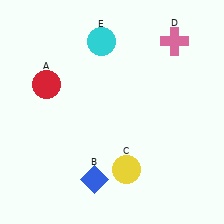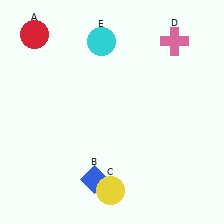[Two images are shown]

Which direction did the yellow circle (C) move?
The yellow circle (C) moved down.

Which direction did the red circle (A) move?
The red circle (A) moved up.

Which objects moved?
The objects that moved are: the red circle (A), the yellow circle (C).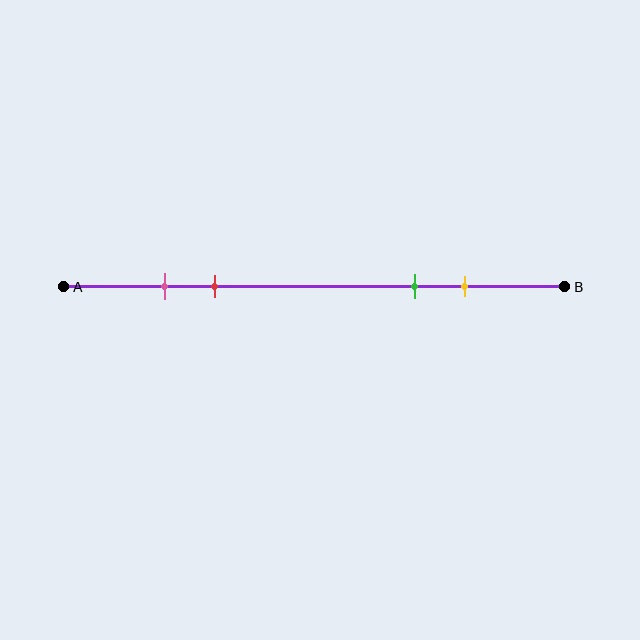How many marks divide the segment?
There are 4 marks dividing the segment.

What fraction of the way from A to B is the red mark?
The red mark is approximately 30% (0.3) of the way from A to B.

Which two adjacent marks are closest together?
The pink and red marks are the closest adjacent pair.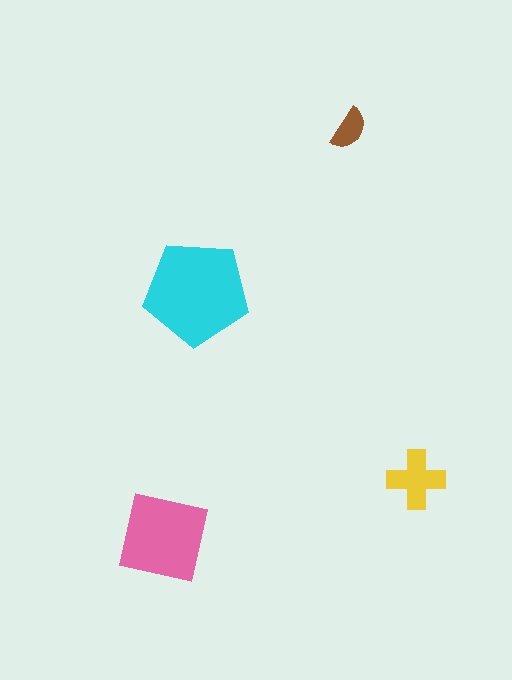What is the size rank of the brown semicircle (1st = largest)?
4th.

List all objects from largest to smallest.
The cyan pentagon, the pink square, the yellow cross, the brown semicircle.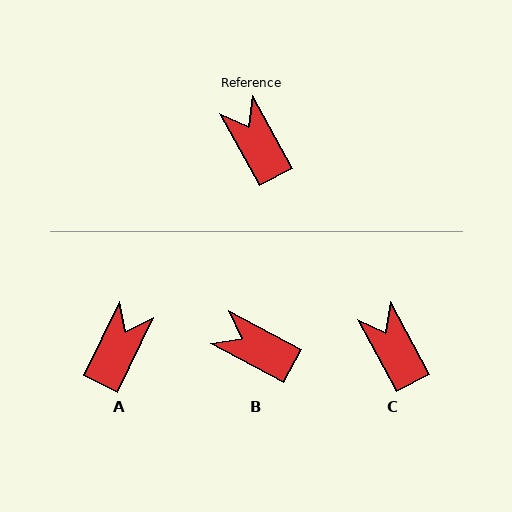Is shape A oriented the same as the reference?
No, it is off by about 54 degrees.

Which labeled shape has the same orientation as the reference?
C.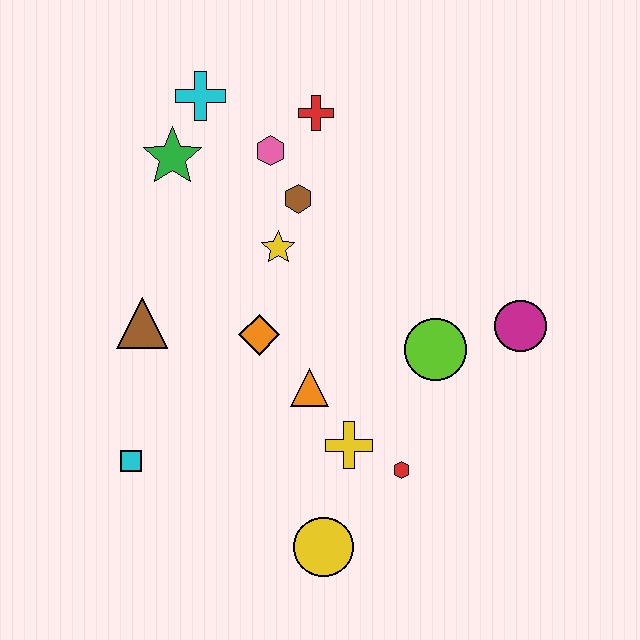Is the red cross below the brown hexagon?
No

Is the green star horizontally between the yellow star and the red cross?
No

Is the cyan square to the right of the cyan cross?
No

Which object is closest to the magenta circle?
The lime circle is closest to the magenta circle.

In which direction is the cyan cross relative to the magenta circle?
The cyan cross is to the left of the magenta circle.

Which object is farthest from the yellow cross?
The cyan cross is farthest from the yellow cross.